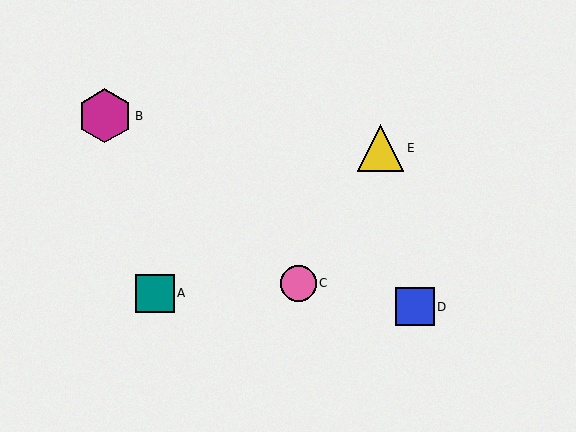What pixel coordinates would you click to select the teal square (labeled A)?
Click at (155, 293) to select the teal square A.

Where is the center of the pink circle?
The center of the pink circle is at (299, 283).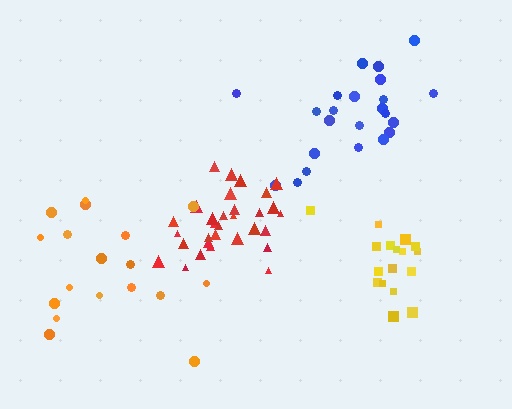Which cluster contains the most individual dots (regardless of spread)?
Red (31).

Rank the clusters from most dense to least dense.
red, yellow, blue, orange.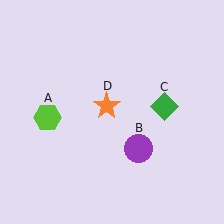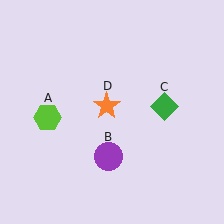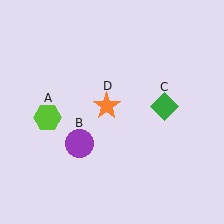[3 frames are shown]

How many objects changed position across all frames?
1 object changed position: purple circle (object B).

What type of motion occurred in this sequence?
The purple circle (object B) rotated clockwise around the center of the scene.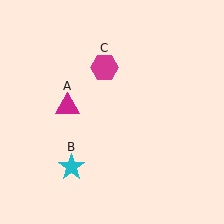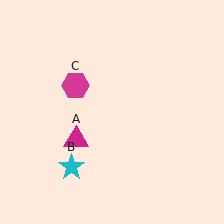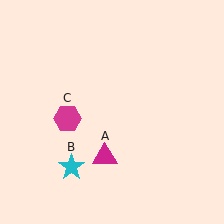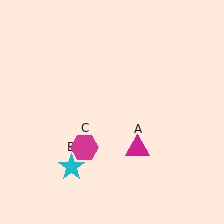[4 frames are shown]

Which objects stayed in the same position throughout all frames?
Cyan star (object B) remained stationary.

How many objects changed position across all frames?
2 objects changed position: magenta triangle (object A), magenta hexagon (object C).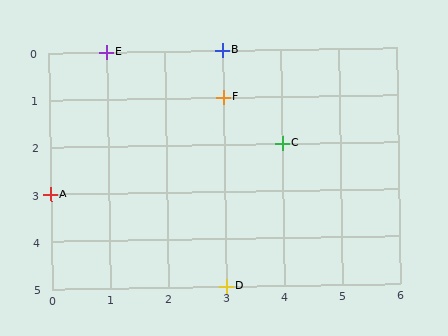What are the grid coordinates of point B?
Point B is at grid coordinates (3, 0).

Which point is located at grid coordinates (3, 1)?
Point F is at (3, 1).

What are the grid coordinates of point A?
Point A is at grid coordinates (0, 3).